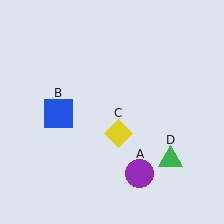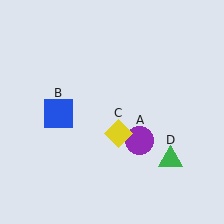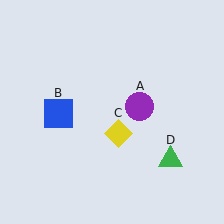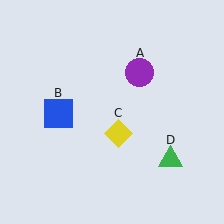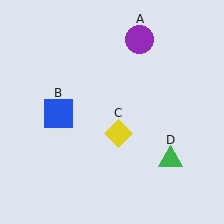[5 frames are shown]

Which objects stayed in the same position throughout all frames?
Blue square (object B) and yellow diamond (object C) and green triangle (object D) remained stationary.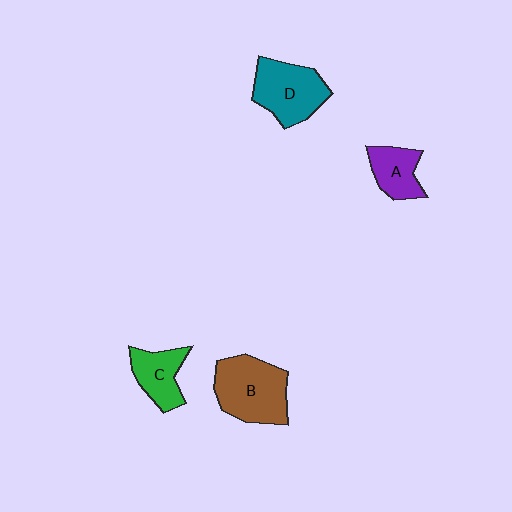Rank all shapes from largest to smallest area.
From largest to smallest: B (brown), D (teal), C (green), A (purple).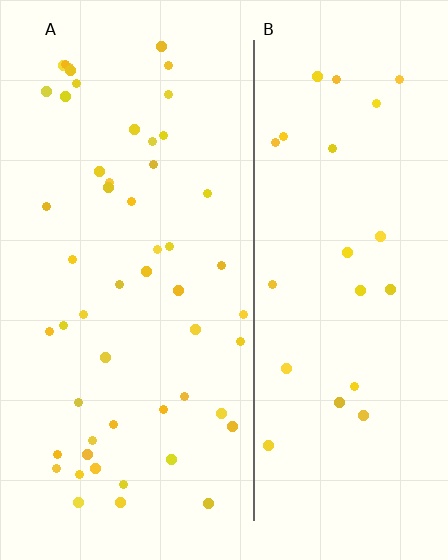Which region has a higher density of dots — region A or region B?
A (the left).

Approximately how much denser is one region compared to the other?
Approximately 2.2× — region A over region B.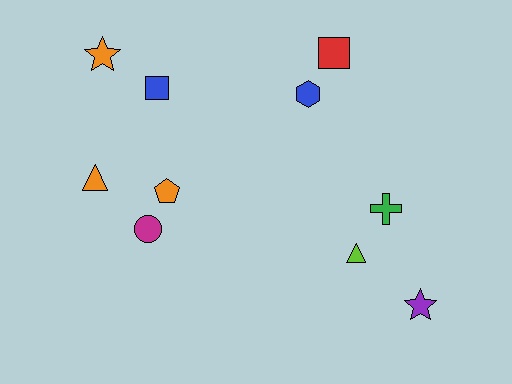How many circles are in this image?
There is 1 circle.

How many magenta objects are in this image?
There is 1 magenta object.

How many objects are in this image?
There are 10 objects.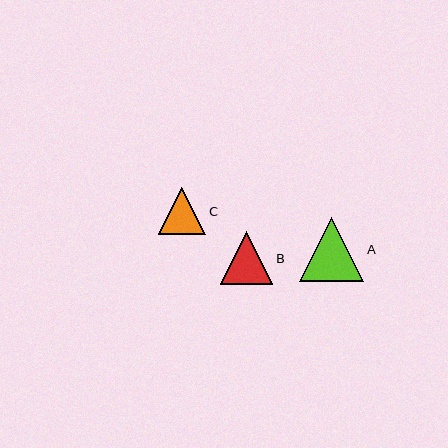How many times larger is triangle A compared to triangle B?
Triangle A is approximately 1.2 times the size of triangle B.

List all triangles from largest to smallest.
From largest to smallest: A, B, C.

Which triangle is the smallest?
Triangle C is the smallest with a size of approximately 47 pixels.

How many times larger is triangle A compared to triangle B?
Triangle A is approximately 1.2 times the size of triangle B.